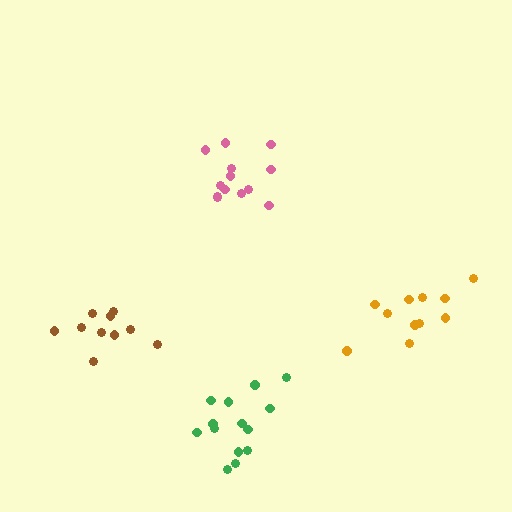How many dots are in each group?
Group 1: 13 dots, Group 2: 11 dots, Group 3: 14 dots, Group 4: 10 dots (48 total).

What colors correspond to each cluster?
The clusters are colored: pink, orange, green, brown.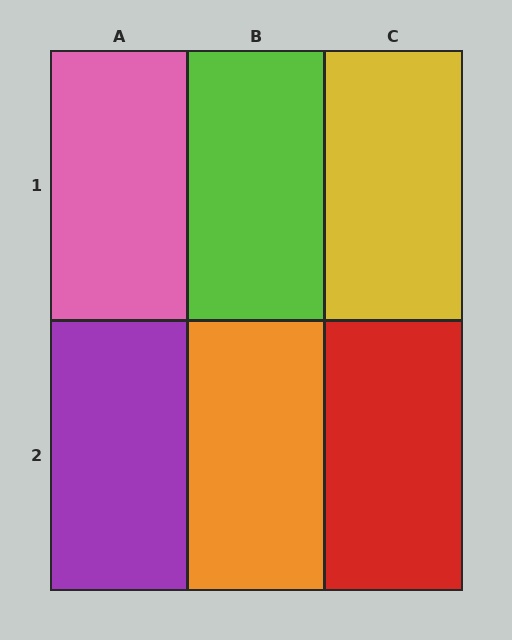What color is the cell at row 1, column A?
Pink.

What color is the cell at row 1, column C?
Yellow.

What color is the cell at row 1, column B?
Lime.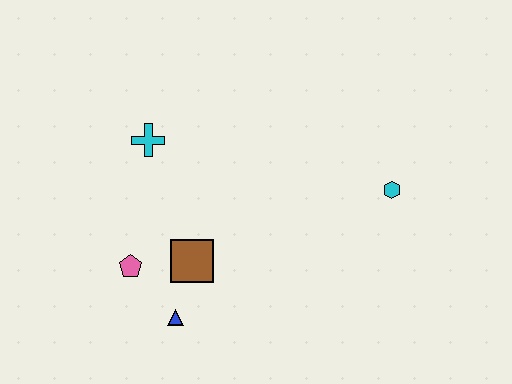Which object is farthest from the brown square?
The cyan hexagon is farthest from the brown square.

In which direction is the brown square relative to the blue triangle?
The brown square is above the blue triangle.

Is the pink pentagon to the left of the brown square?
Yes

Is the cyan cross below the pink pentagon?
No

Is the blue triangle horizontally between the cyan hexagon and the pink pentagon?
Yes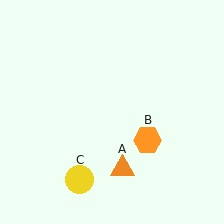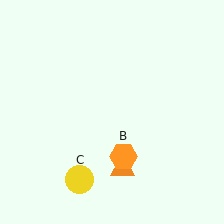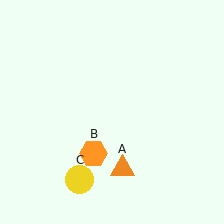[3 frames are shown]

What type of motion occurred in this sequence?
The orange hexagon (object B) rotated clockwise around the center of the scene.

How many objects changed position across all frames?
1 object changed position: orange hexagon (object B).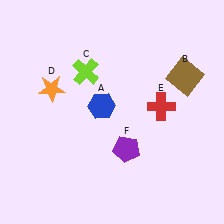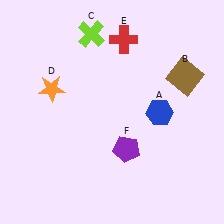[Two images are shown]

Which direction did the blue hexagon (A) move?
The blue hexagon (A) moved right.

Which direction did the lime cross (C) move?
The lime cross (C) moved up.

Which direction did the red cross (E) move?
The red cross (E) moved up.